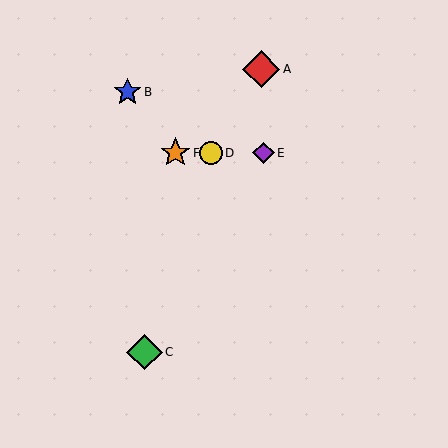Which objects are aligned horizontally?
Objects D, E, F are aligned horizontally.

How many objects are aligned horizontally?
3 objects (D, E, F) are aligned horizontally.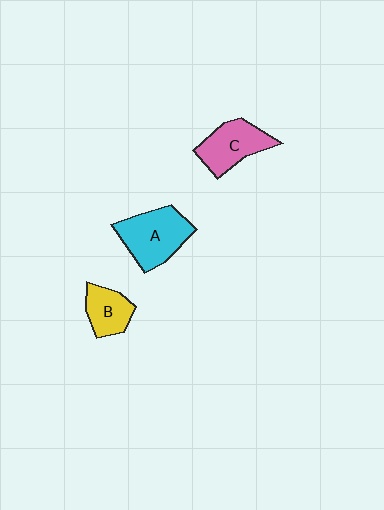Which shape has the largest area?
Shape A (cyan).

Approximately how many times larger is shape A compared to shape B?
Approximately 1.7 times.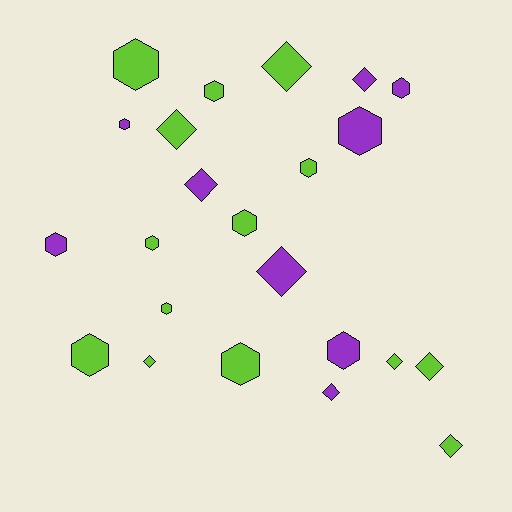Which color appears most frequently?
Lime, with 14 objects.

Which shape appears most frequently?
Hexagon, with 13 objects.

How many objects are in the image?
There are 23 objects.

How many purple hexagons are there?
There are 5 purple hexagons.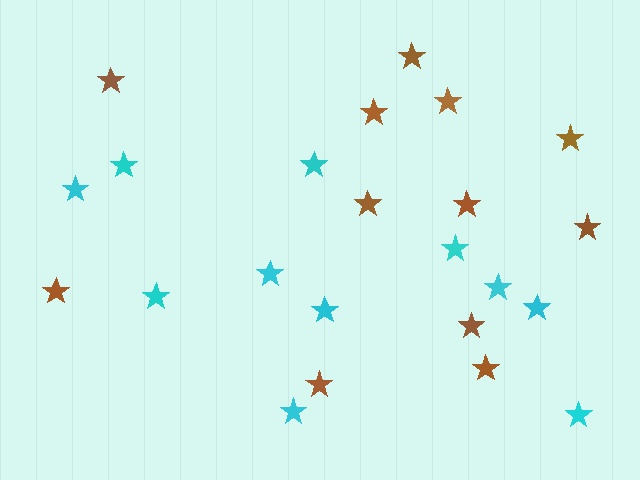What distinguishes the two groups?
There are 2 groups: one group of cyan stars (11) and one group of brown stars (12).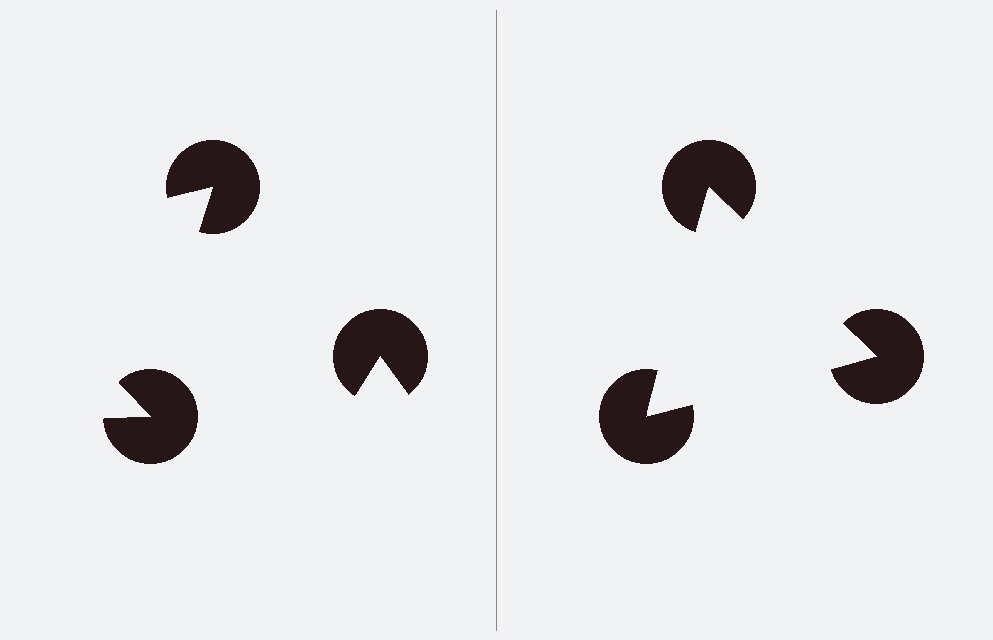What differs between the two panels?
The pac-man discs are positioned identically on both sides; only the wedge orientations differ. On the right they align to a triangle; on the left they are misaligned.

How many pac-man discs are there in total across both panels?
6 — 3 on each side.